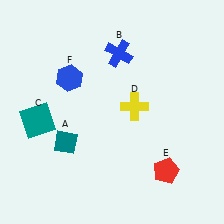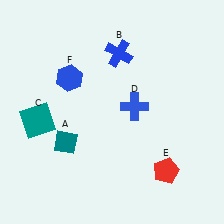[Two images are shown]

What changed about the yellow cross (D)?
In Image 1, D is yellow. In Image 2, it changed to blue.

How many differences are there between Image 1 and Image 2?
There is 1 difference between the two images.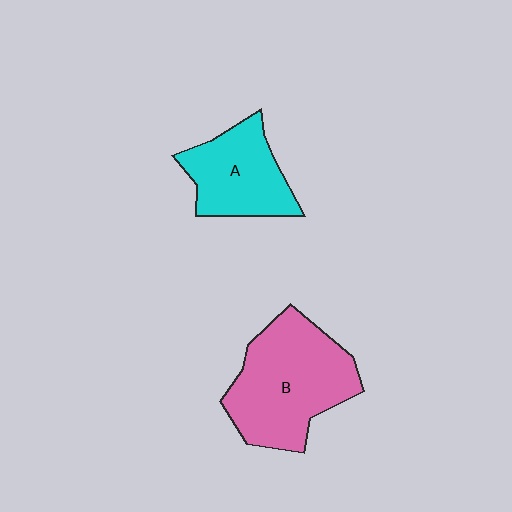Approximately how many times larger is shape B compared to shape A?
Approximately 1.5 times.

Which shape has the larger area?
Shape B (pink).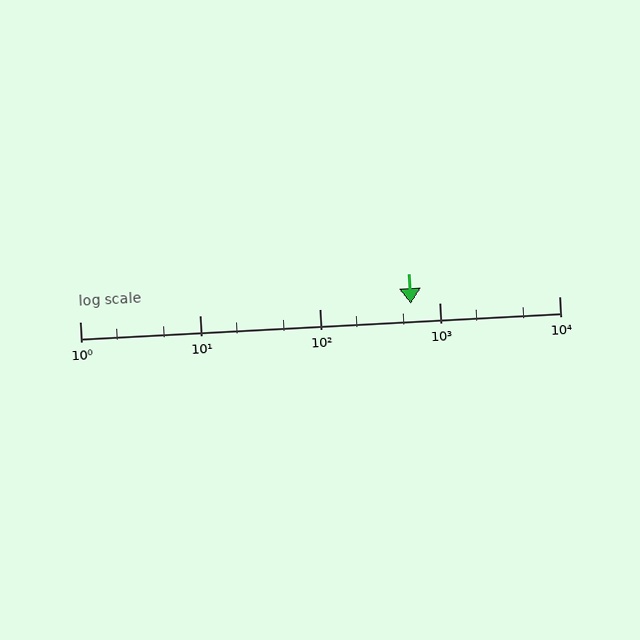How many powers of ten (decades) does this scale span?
The scale spans 4 decades, from 1 to 10000.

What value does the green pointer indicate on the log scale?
The pointer indicates approximately 580.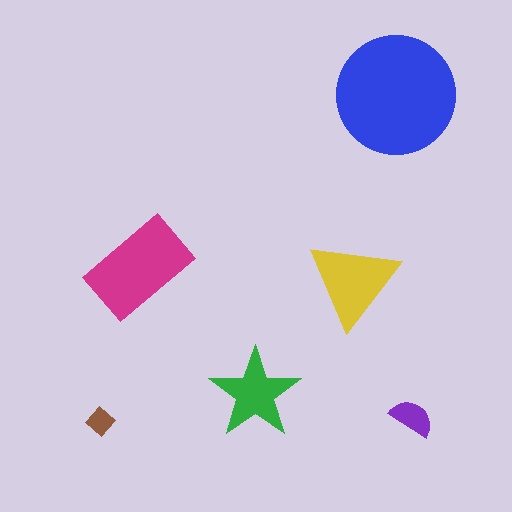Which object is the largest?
The blue circle.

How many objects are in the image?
There are 6 objects in the image.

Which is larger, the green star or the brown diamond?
The green star.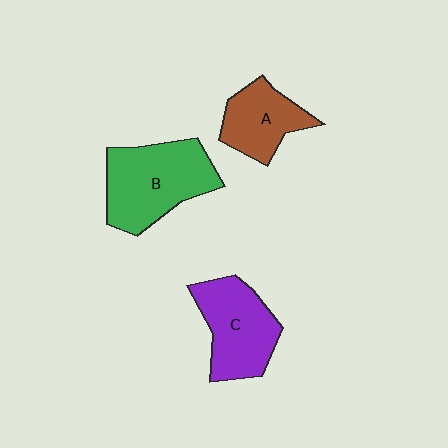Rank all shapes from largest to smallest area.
From largest to smallest: B (green), C (purple), A (brown).